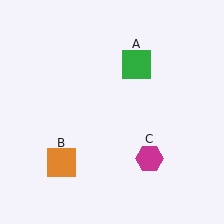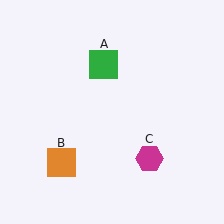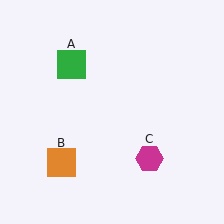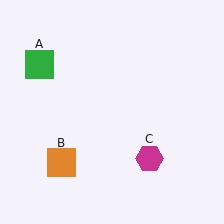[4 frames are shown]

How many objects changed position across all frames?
1 object changed position: green square (object A).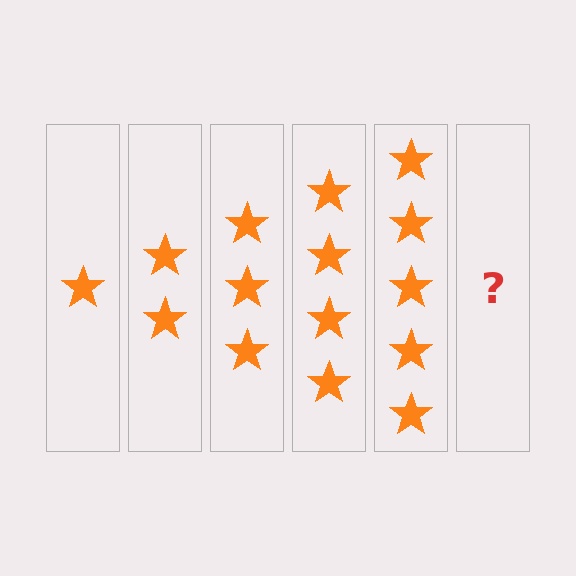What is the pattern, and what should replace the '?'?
The pattern is that each step adds one more star. The '?' should be 6 stars.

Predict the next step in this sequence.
The next step is 6 stars.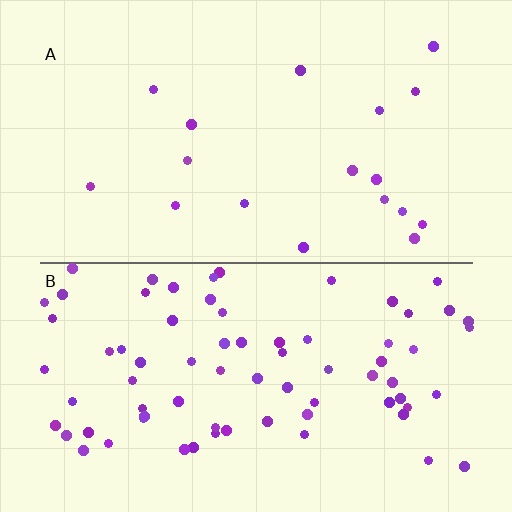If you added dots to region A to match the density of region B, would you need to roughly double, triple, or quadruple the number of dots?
Approximately quadruple.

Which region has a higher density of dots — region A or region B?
B (the bottom).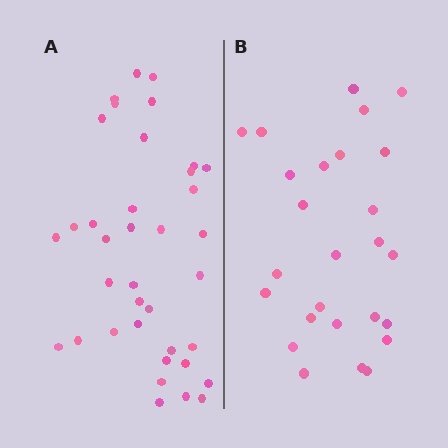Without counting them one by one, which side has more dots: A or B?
Region A (the left region) has more dots.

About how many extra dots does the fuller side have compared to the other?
Region A has roughly 12 or so more dots than region B.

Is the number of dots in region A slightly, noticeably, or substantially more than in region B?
Region A has noticeably more, but not dramatically so. The ratio is roughly 1.4 to 1.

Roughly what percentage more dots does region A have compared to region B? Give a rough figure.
About 40% more.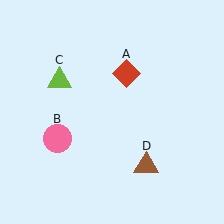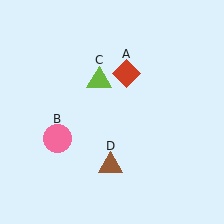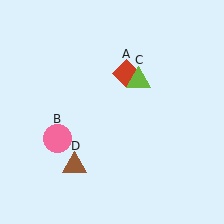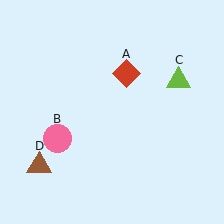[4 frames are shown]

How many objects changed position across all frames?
2 objects changed position: lime triangle (object C), brown triangle (object D).